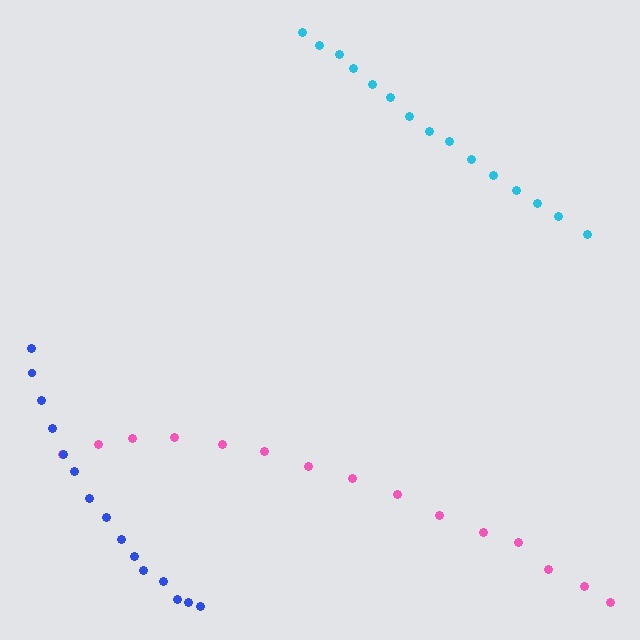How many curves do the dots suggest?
There are 3 distinct paths.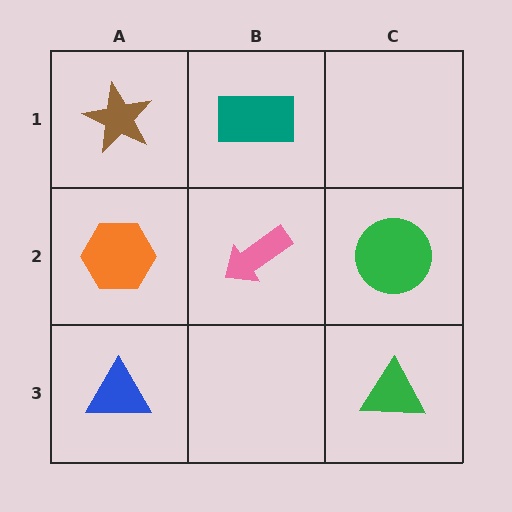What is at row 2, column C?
A green circle.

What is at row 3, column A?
A blue triangle.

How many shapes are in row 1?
2 shapes.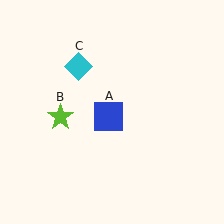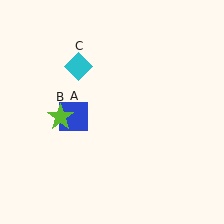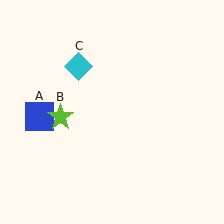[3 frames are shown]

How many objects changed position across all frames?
1 object changed position: blue square (object A).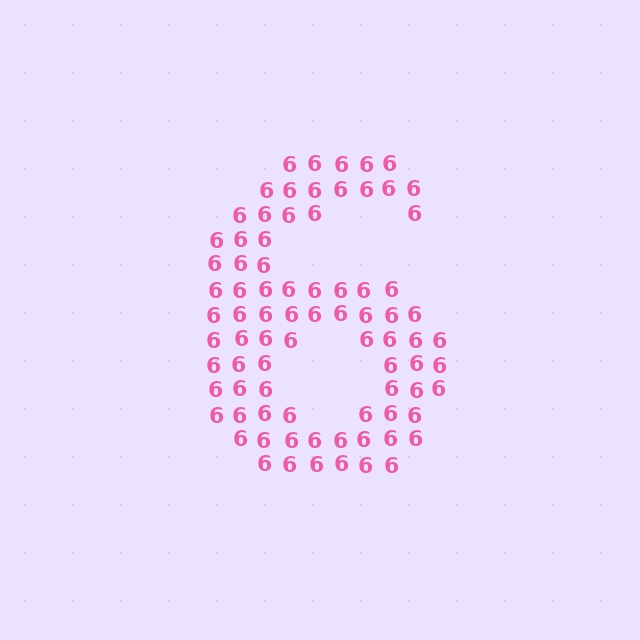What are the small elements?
The small elements are digit 6's.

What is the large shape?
The large shape is the digit 6.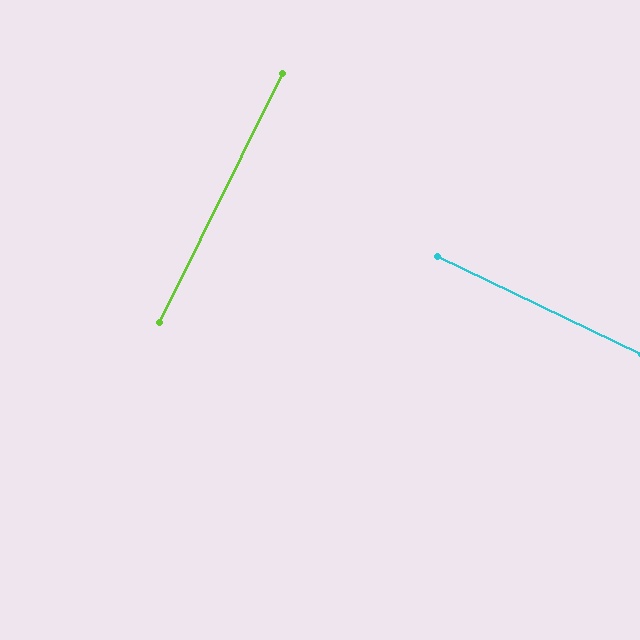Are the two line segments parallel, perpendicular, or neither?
Perpendicular — they meet at approximately 89°.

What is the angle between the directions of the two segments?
Approximately 89 degrees.